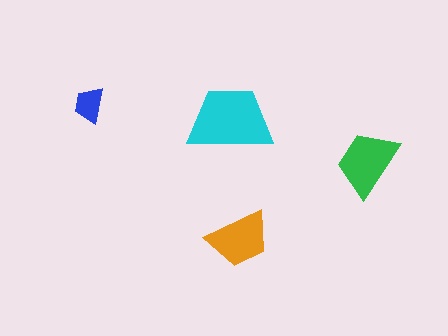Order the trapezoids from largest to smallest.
the cyan one, the green one, the orange one, the blue one.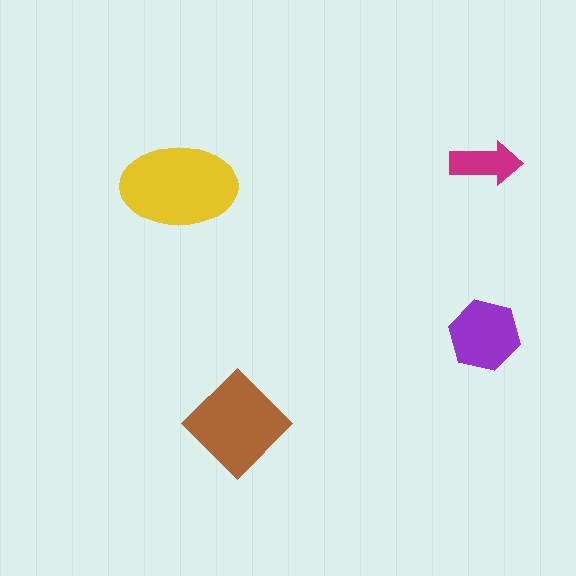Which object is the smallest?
The magenta arrow.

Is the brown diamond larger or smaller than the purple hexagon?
Larger.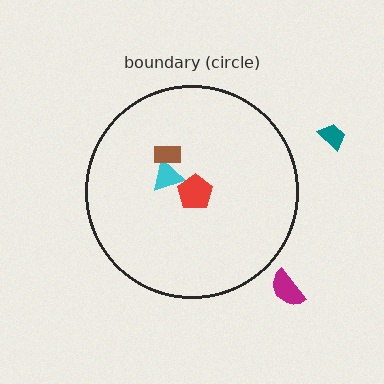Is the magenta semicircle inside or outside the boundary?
Outside.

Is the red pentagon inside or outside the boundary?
Inside.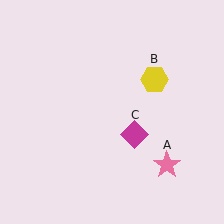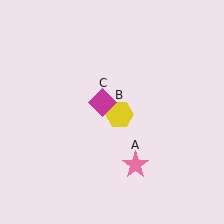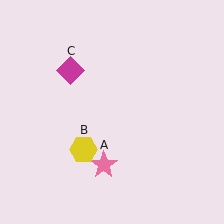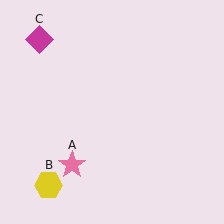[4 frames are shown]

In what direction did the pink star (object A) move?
The pink star (object A) moved left.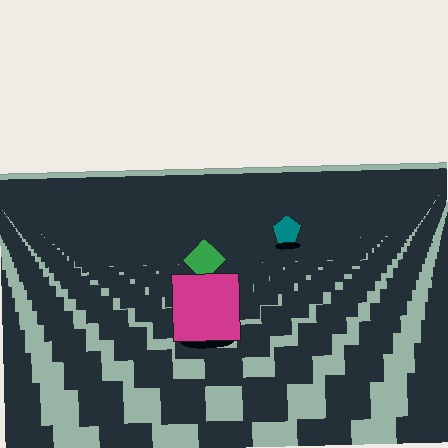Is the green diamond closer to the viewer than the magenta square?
No. The magenta square is closer — you can tell from the texture gradient: the ground texture is coarser near it.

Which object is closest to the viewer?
The magenta square is closest. The texture marks near it are larger and more spread out.